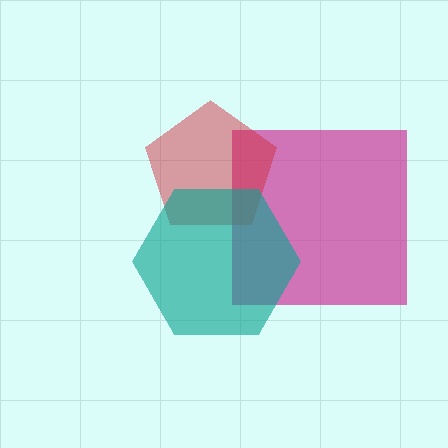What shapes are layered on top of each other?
The layered shapes are: a magenta square, a red pentagon, a teal hexagon.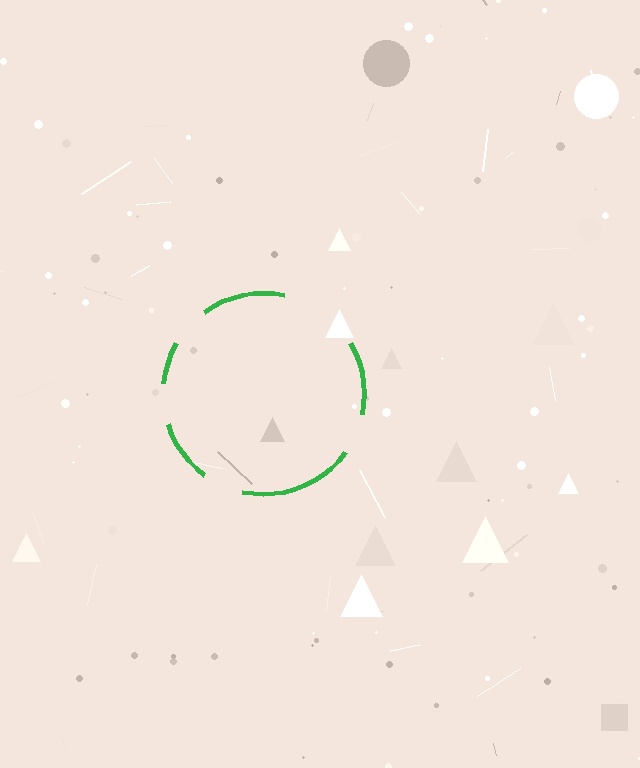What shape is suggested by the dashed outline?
The dashed outline suggests a circle.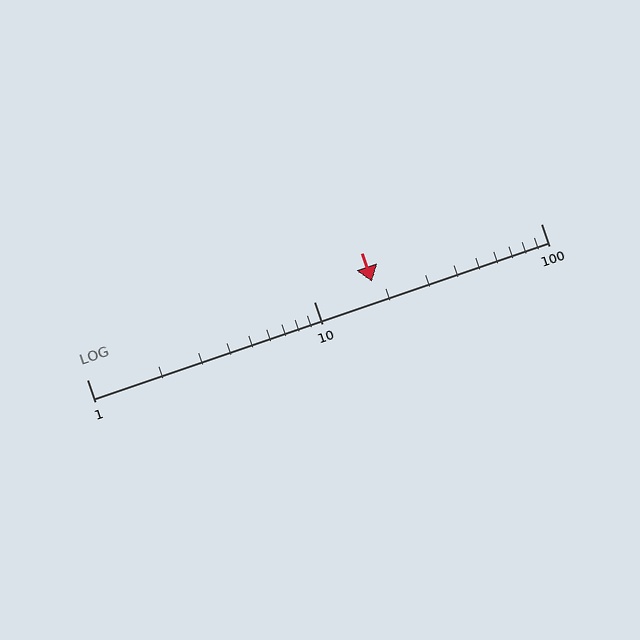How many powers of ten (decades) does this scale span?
The scale spans 2 decades, from 1 to 100.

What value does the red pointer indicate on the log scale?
The pointer indicates approximately 18.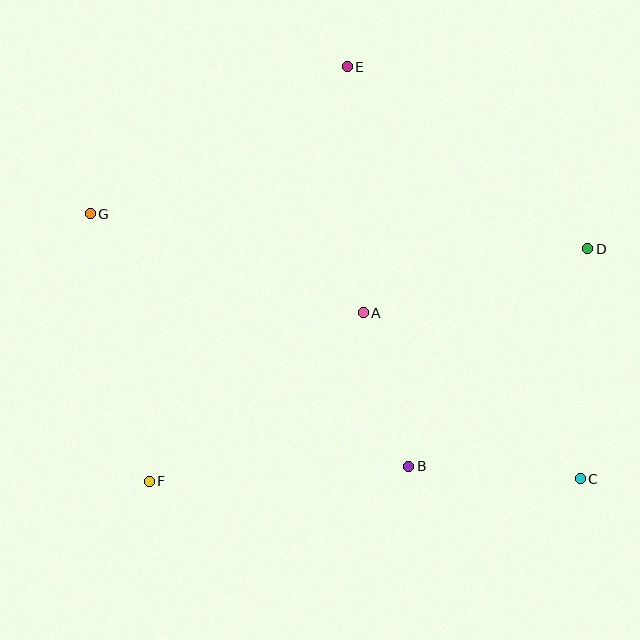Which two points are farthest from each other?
Points C and G are farthest from each other.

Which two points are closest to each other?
Points A and B are closest to each other.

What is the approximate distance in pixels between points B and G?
The distance between B and G is approximately 407 pixels.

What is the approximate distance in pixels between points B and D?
The distance between B and D is approximately 282 pixels.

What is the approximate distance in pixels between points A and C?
The distance between A and C is approximately 273 pixels.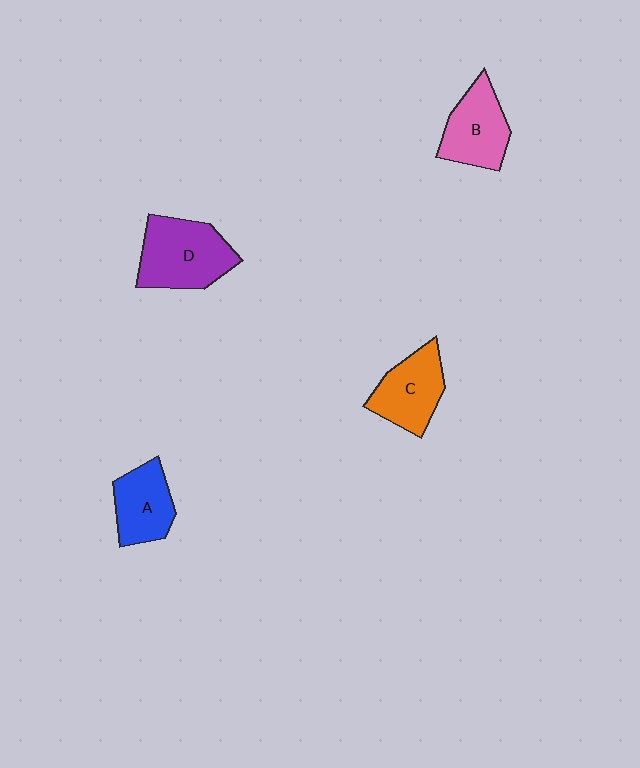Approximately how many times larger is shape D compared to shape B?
Approximately 1.3 times.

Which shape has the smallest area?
Shape A (blue).